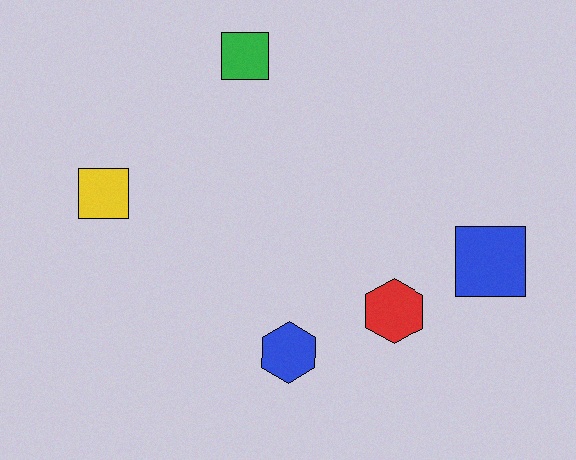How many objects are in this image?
There are 5 objects.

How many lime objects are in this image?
There are no lime objects.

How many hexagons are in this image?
There are 2 hexagons.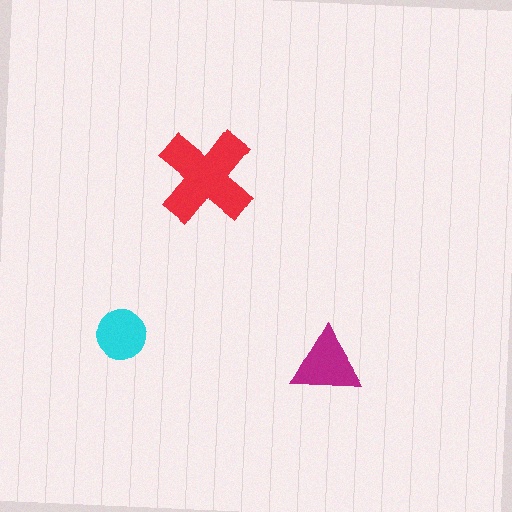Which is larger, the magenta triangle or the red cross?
The red cross.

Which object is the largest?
The red cross.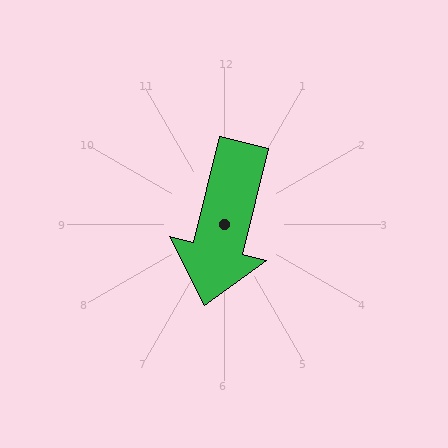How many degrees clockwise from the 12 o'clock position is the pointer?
Approximately 194 degrees.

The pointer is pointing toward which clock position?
Roughly 6 o'clock.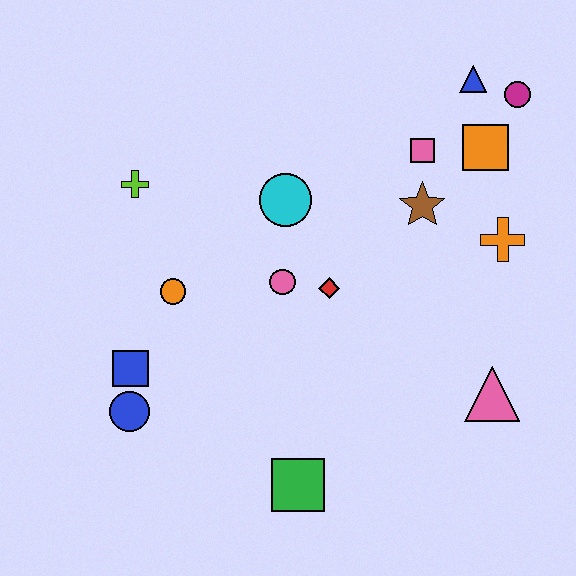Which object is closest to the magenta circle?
The blue triangle is closest to the magenta circle.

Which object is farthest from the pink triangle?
The lime cross is farthest from the pink triangle.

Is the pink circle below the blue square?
No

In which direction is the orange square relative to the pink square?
The orange square is to the right of the pink square.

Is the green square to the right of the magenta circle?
No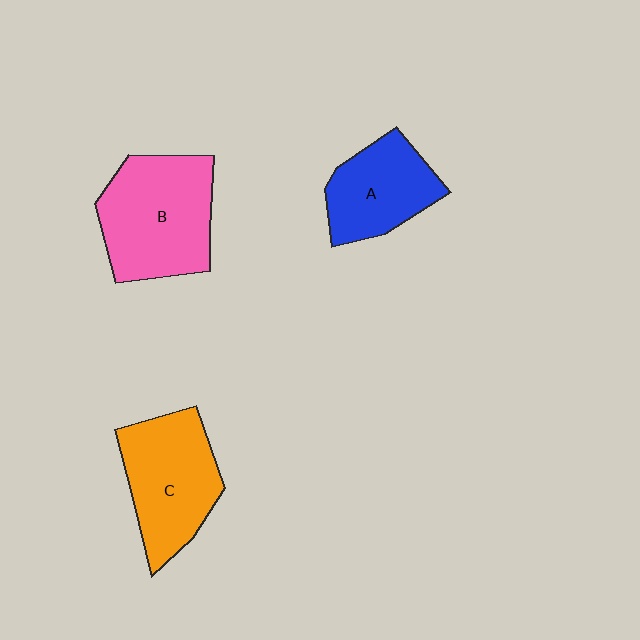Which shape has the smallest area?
Shape A (blue).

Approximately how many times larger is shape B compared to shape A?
Approximately 1.4 times.